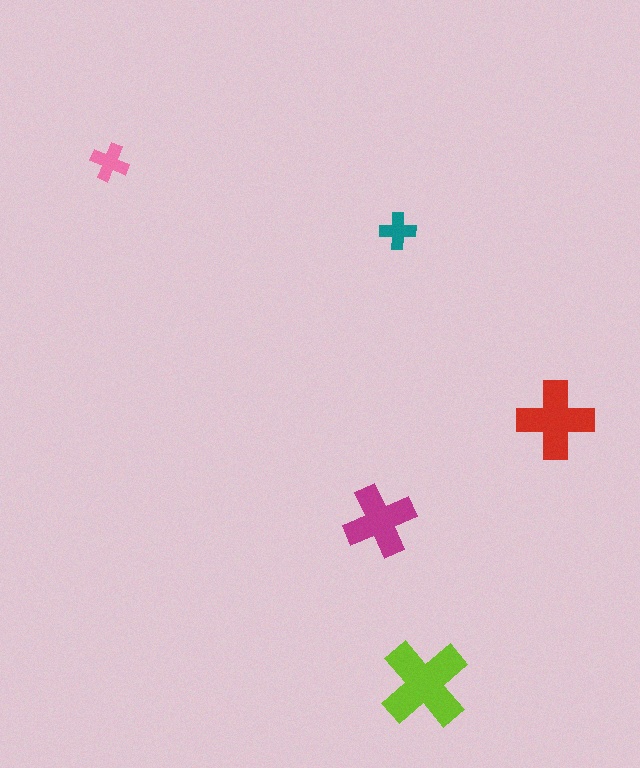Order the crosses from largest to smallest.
the lime one, the red one, the magenta one, the pink one, the teal one.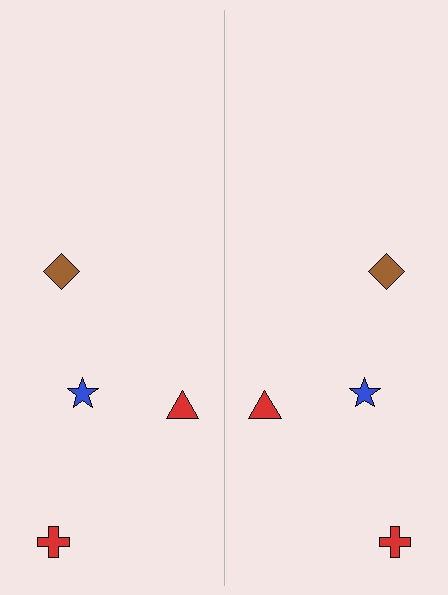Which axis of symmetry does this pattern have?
The pattern has a vertical axis of symmetry running through the center of the image.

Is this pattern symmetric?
Yes, this pattern has bilateral (reflection) symmetry.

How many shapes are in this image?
There are 8 shapes in this image.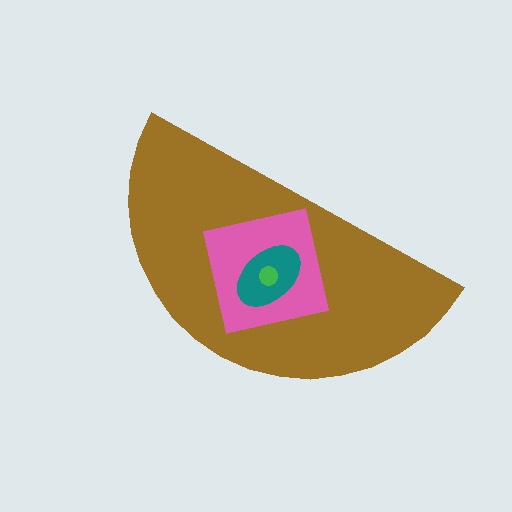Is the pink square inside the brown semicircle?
Yes.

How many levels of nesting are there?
4.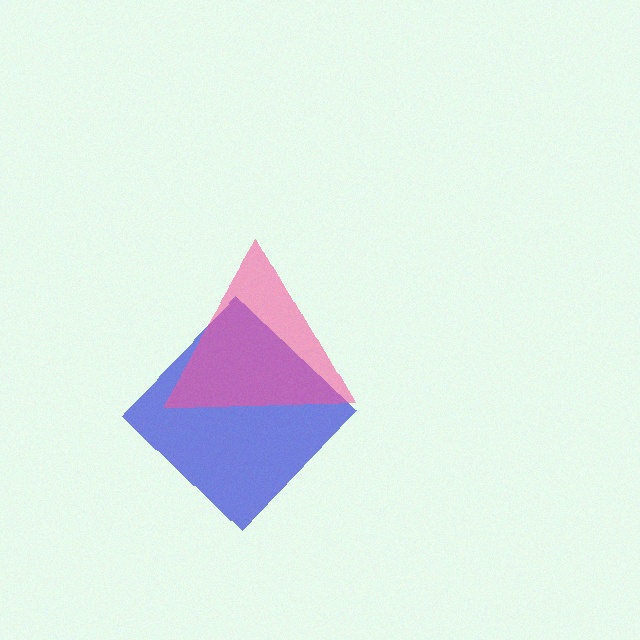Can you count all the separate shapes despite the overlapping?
Yes, there are 2 separate shapes.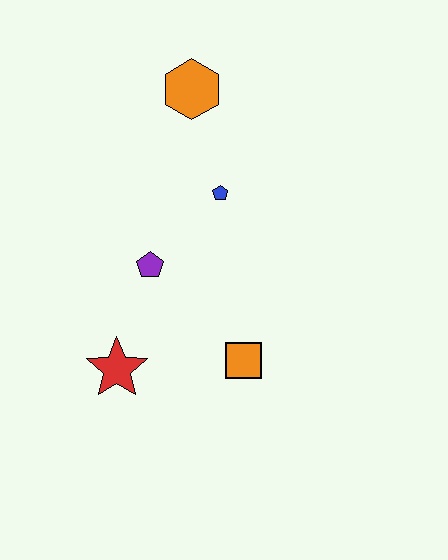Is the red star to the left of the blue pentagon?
Yes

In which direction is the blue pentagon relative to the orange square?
The blue pentagon is above the orange square.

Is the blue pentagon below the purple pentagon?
No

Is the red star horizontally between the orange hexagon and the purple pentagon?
No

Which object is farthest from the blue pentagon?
The red star is farthest from the blue pentagon.